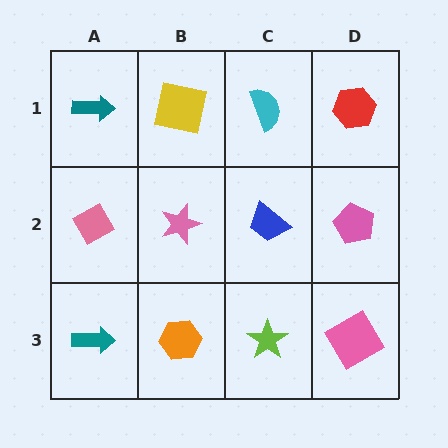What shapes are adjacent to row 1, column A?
A pink diamond (row 2, column A), a yellow square (row 1, column B).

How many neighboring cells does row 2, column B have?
4.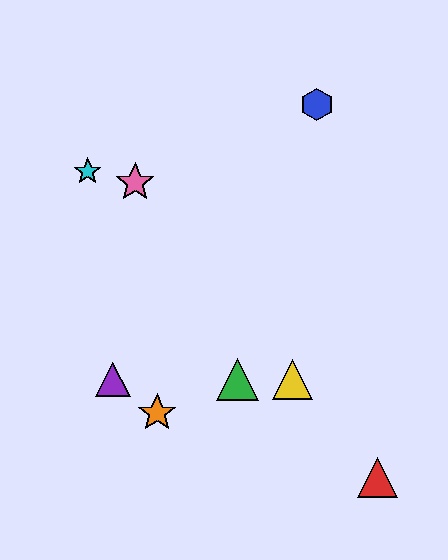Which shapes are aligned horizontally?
The green triangle, the yellow triangle, the purple triangle are aligned horizontally.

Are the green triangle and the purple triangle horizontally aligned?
Yes, both are at y≈379.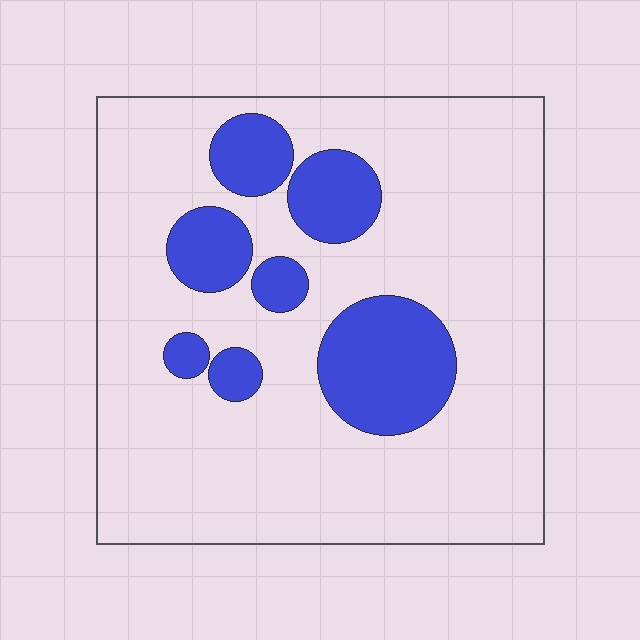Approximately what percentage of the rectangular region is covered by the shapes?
Approximately 20%.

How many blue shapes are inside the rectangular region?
7.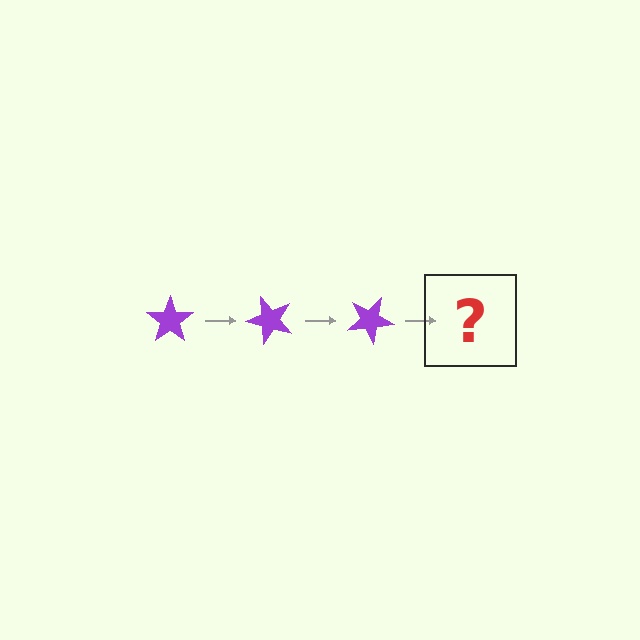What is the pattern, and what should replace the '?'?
The pattern is that the star rotates 50 degrees each step. The '?' should be a purple star rotated 150 degrees.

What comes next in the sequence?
The next element should be a purple star rotated 150 degrees.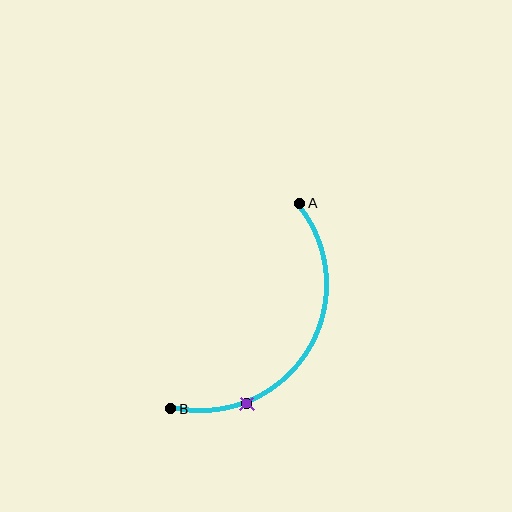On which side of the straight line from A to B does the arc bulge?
The arc bulges to the right of the straight line connecting A and B.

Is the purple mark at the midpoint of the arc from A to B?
No. The purple mark lies on the arc but is closer to endpoint B. The arc midpoint would be at the point on the curve equidistant along the arc from both A and B.